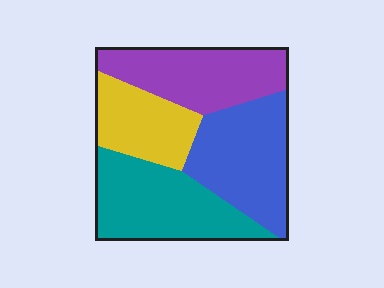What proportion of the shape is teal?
Teal takes up about one quarter (1/4) of the shape.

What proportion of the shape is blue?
Blue covers 28% of the shape.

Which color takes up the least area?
Yellow, at roughly 20%.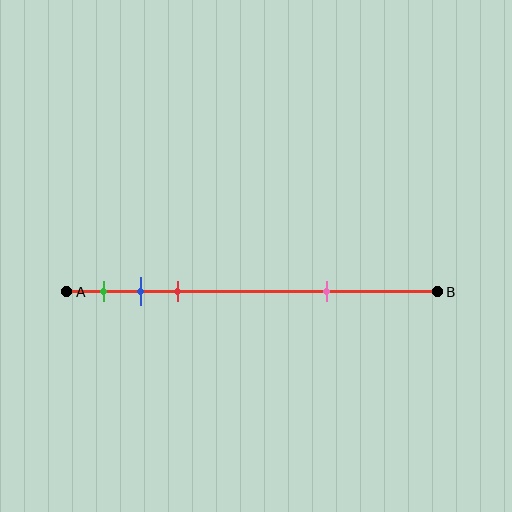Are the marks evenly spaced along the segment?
No, the marks are not evenly spaced.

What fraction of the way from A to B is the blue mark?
The blue mark is approximately 20% (0.2) of the way from A to B.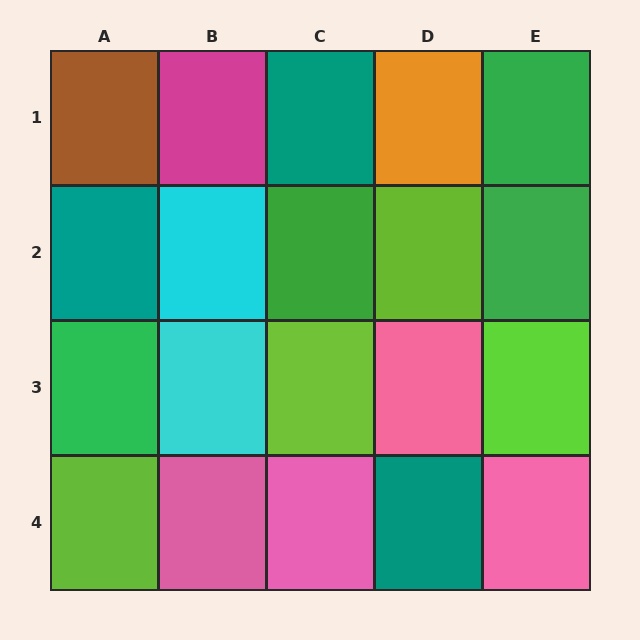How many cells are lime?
4 cells are lime.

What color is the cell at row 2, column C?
Green.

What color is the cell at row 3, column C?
Lime.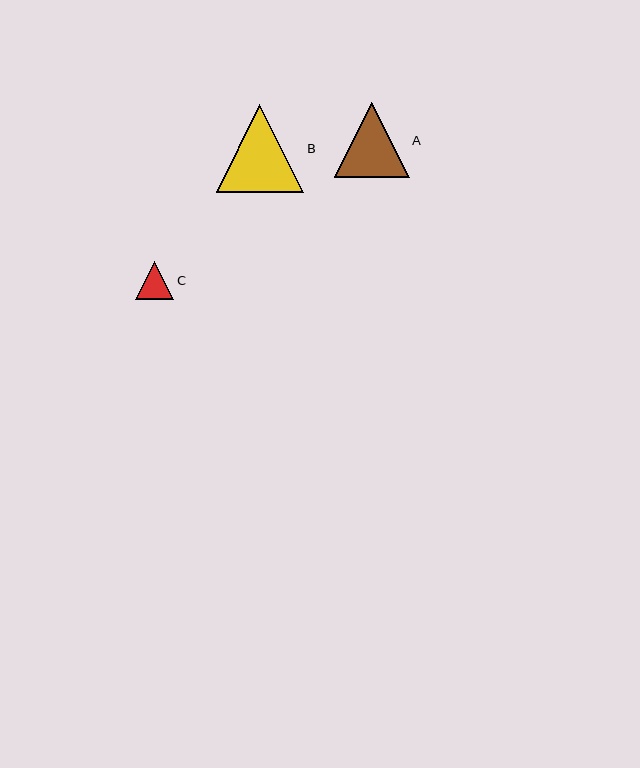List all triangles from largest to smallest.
From largest to smallest: B, A, C.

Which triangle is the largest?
Triangle B is the largest with a size of approximately 88 pixels.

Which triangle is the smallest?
Triangle C is the smallest with a size of approximately 38 pixels.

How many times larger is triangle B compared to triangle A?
Triangle B is approximately 1.2 times the size of triangle A.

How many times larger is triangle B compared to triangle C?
Triangle B is approximately 2.3 times the size of triangle C.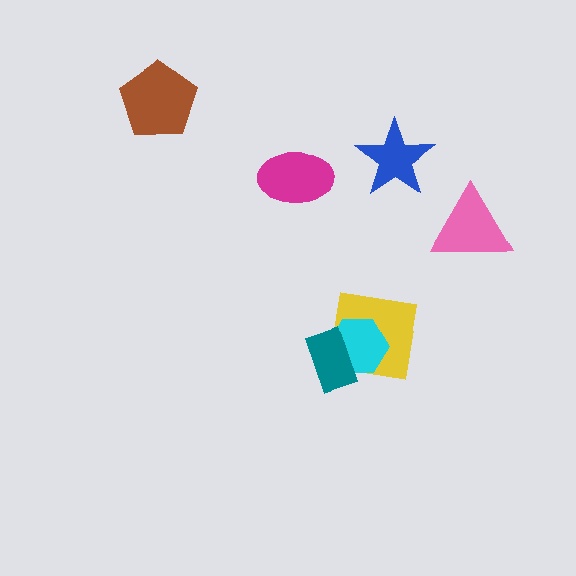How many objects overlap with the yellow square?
2 objects overlap with the yellow square.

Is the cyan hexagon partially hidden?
Yes, it is partially covered by another shape.